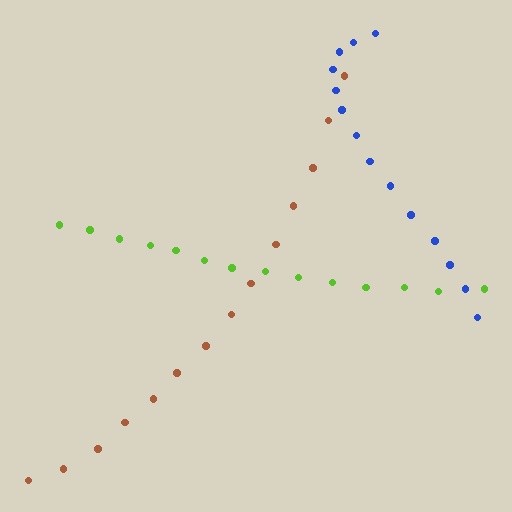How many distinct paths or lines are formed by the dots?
There are 3 distinct paths.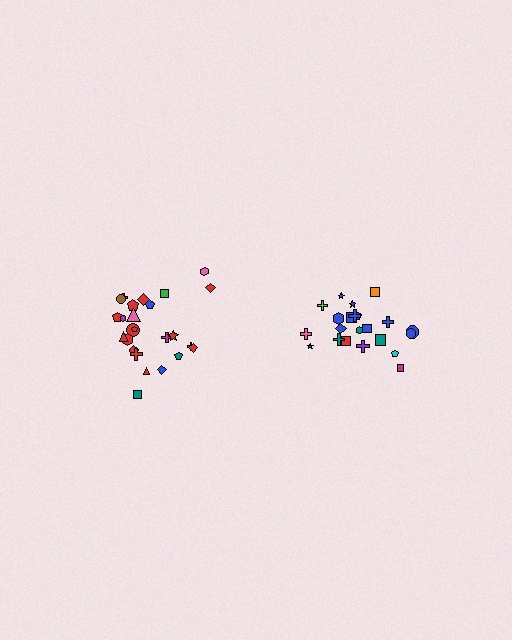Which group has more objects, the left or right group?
The left group.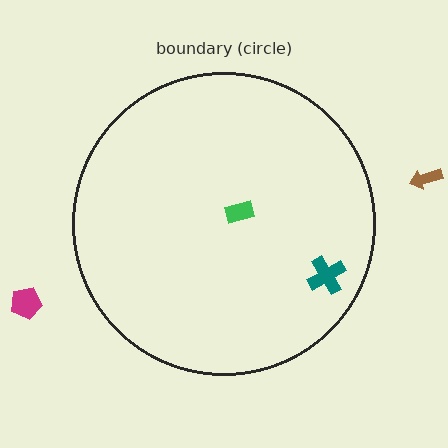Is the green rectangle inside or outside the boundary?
Inside.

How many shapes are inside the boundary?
2 inside, 2 outside.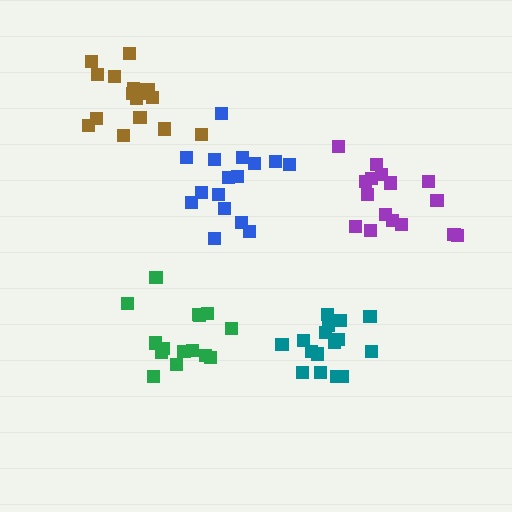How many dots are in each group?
Group 1: 16 dots, Group 2: 16 dots, Group 3: 17 dots, Group 4: 16 dots, Group 5: 15 dots (80 total).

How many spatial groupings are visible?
There are 5 spatial groupings.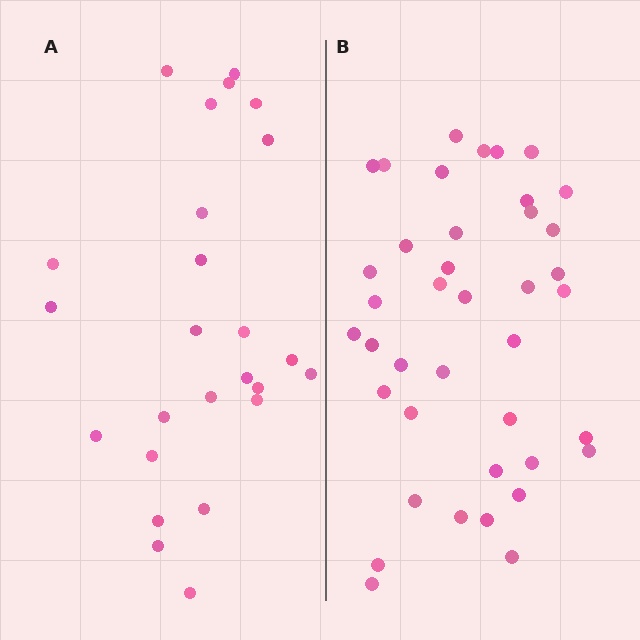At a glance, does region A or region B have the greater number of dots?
Region B (the right region) has more dots.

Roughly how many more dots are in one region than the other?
Region B has approximately 15 more dots than region A.